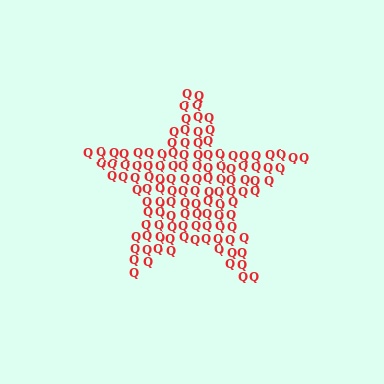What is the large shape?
The large shape is a star.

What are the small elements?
The small elements are letter Q's.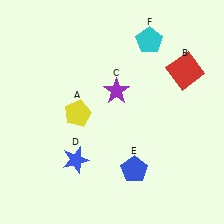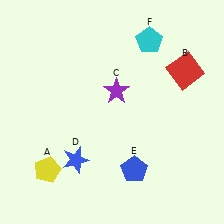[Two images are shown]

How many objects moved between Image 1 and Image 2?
1 object moved between the two images.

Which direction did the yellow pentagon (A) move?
The yellow pentagon (A) moved down.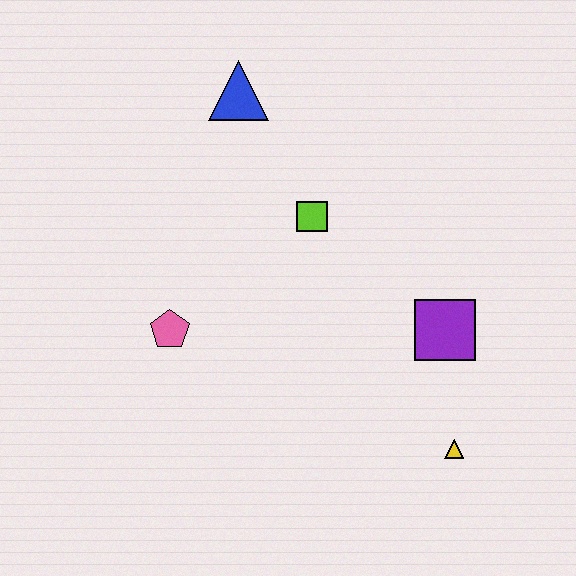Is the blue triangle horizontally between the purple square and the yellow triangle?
No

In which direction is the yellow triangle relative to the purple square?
The yellow triangle is below the purple square.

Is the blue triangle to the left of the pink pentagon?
No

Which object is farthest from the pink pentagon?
The yellow triangle is farthest from the pink pentagon.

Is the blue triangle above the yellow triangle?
Yes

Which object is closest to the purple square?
The yellow triangle is closest to the purple square.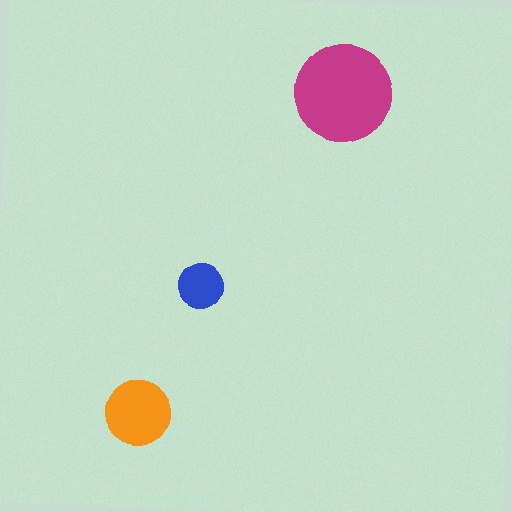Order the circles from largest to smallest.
the magenta one, the orange one, the blue one.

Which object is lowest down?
The orange circle is bottommost.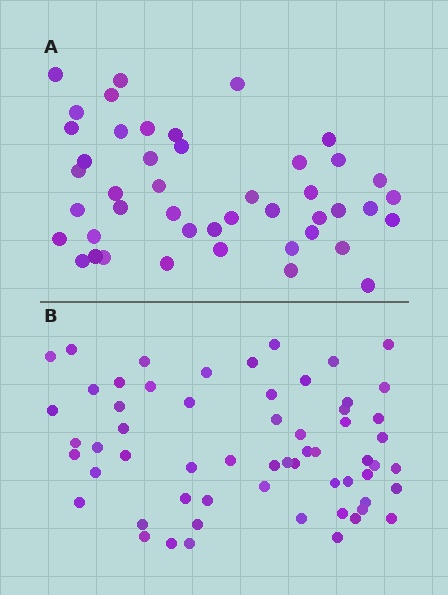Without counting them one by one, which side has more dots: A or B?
Region B (the bottom region) has more dots.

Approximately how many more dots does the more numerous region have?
Region B has approximately 15 more dots than region A.